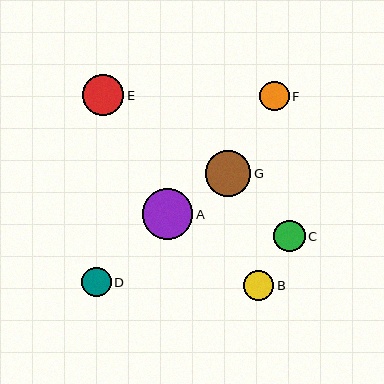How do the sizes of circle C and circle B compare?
Circle C and circle B are approximately the same size.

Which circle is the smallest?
Circle F is the smallest with a size of approximately 29 pixels.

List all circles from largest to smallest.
From largest to smallest: A, G, E, C, B, D, F.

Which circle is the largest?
Circle A is the largest with a size of approximately 51 pixels.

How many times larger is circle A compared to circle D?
Circle A is approximately 1.7 times the size of circle D.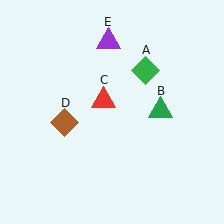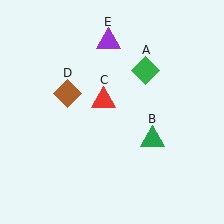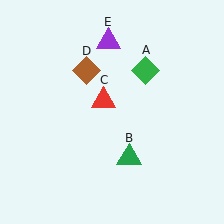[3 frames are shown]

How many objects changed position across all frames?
2 objects changed position: green triangle (object B), brown diamond (object D).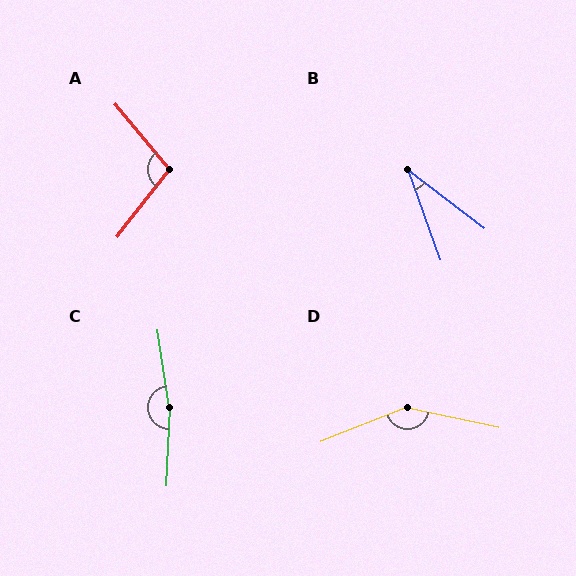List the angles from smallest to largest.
B (33°), A (103°), D (146°), C (169°).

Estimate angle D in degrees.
Approximately 146 degrees.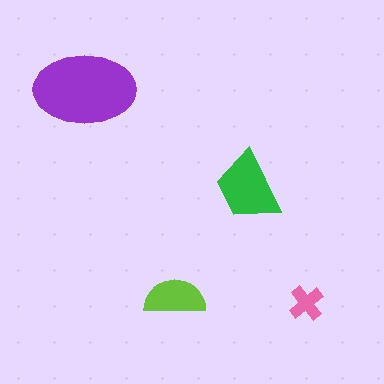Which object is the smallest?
The pink cross.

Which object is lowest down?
The pink cross is bottommost.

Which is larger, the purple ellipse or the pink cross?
The purple ellipse.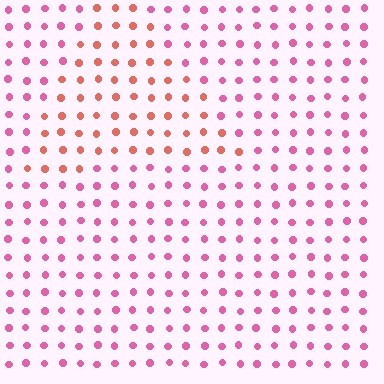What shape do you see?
I see a triangle.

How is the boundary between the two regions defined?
The boundary is defined purely by a slight shift in hue (about 38 degrees). Spacing, size, and orientation are identical on both sides.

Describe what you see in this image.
The image is filled with small pink elements in a uniform arrangement. A triangle-shaped region is visible where the elements are tinted to a slightly different hue, forming a subtle color boundary.